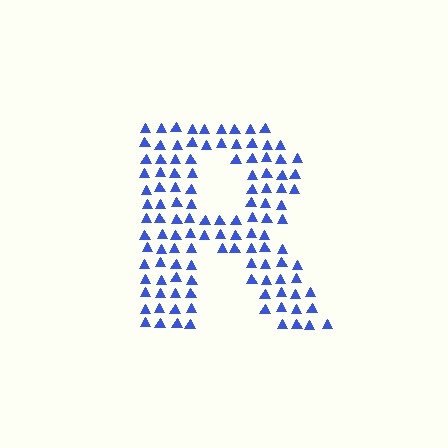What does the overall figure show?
The overall figure shows the letter R.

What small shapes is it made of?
It is made of small triangles.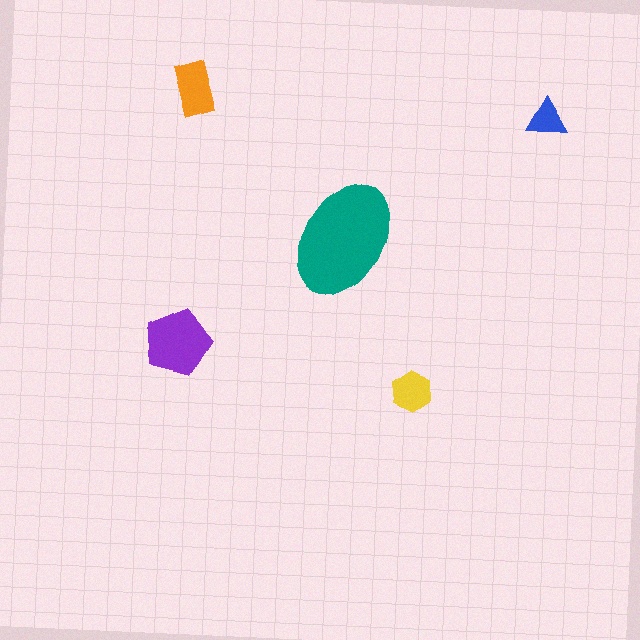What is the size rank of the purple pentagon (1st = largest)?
2nd.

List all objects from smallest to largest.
The blue triangle, the yellow hexagon, the orange rectangle, the purple pentagon, the teal ellipse.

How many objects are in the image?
There are 5 objects in the image.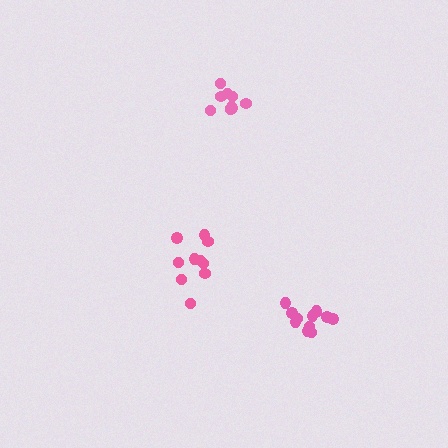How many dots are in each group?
Group 1: 10 dots, Group 2: 10 dots, Group 3: 12 dots (32 total).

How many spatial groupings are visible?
There are 3 spatial groupings.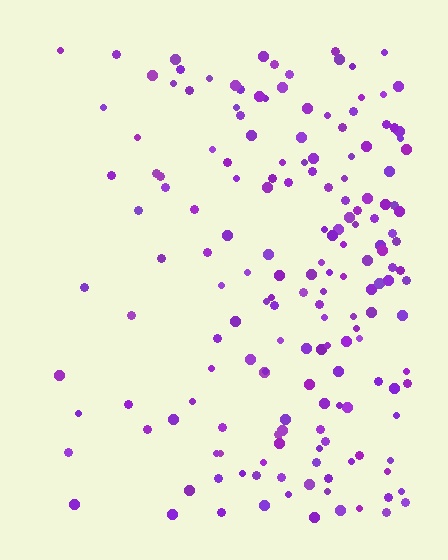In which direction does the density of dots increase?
From left to right, with the right side densest.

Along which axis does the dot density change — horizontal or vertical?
Horizontal.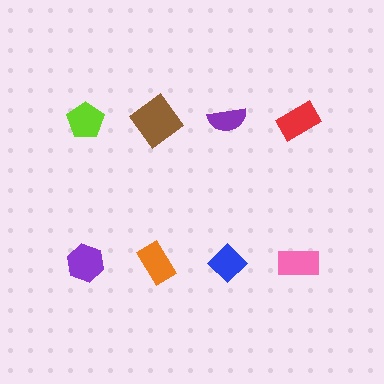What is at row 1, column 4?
A red rectangle.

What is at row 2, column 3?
A blue diamond.